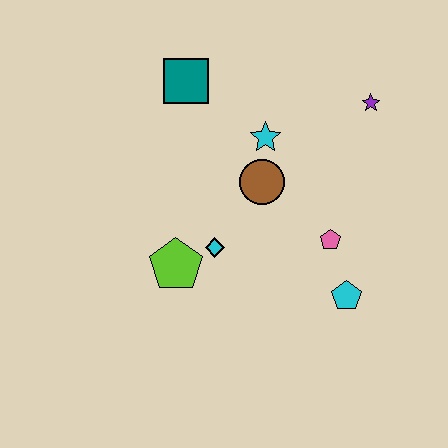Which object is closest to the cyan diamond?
The lime pentagon is closest to the cyan diamond.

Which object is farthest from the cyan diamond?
The purple star is farthest from the cyan diamond.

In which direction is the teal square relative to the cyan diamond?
The teal square is above the cyan diamond.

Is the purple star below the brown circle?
No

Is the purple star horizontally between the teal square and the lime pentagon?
No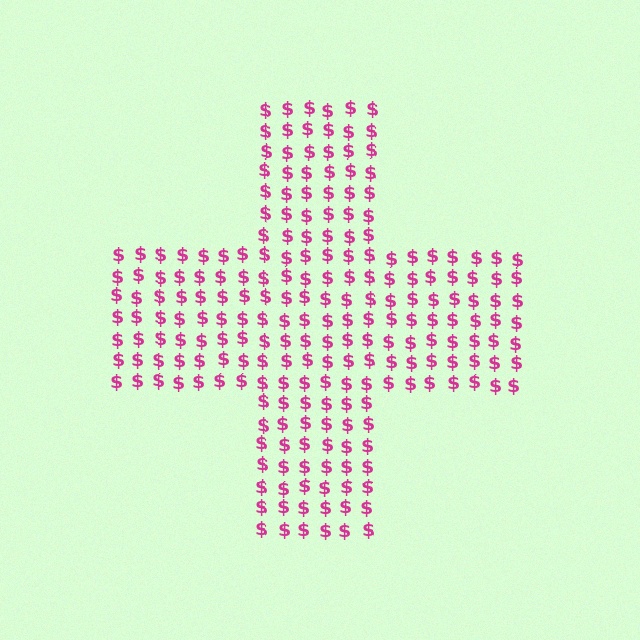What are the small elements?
The small elements are dollar signs.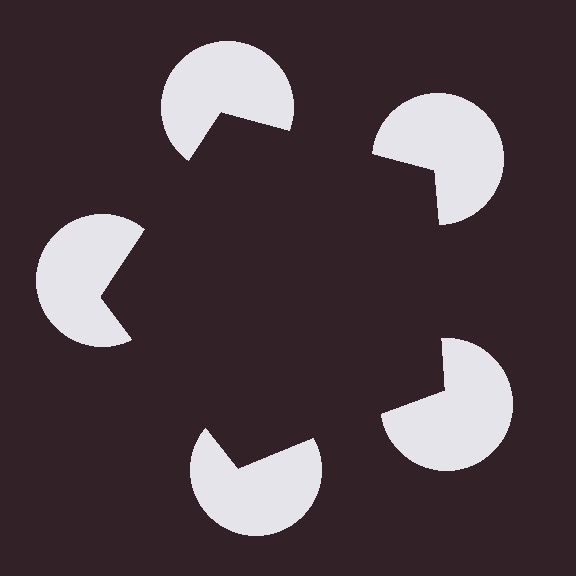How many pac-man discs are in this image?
There are 5 — one at each vertex of the illusory pentagon.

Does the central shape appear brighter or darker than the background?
It typically appears slightly darker than the background, even though no actual brightness change is drawn.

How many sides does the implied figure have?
5 sides.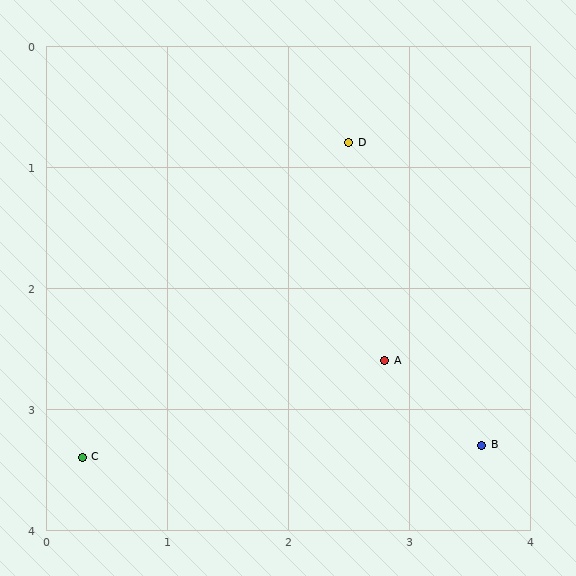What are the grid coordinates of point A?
Point A is at approximately (2.8, 2.6).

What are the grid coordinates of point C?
Point C is at approximately (0.3, 3.4).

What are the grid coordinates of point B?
Point B is at approximately (3.6, 3.3).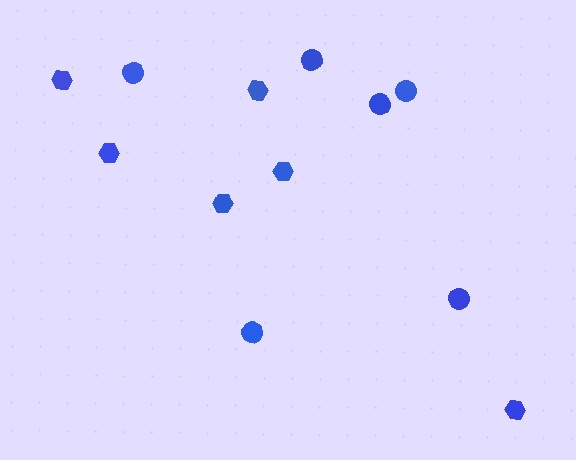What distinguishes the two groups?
There are 2 groups: one group of circles (6) and one group of hexagons (6).